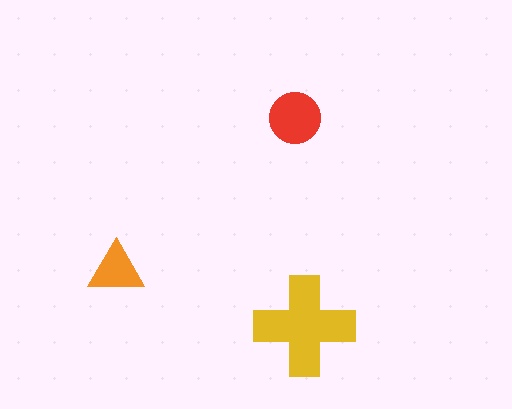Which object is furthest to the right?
The yellow cross is rightmost.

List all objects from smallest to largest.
The orange triangle, the red circle, the yellow cross.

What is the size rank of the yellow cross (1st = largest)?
1st.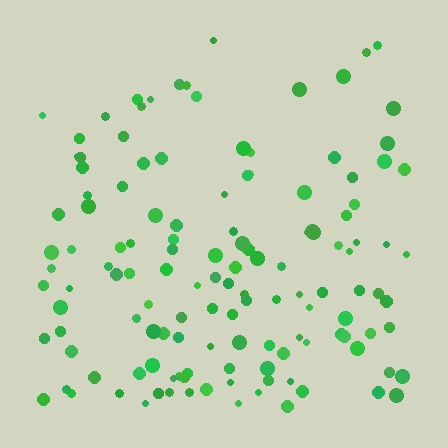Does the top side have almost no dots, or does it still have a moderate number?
Still a moderate number, just noticeably fewer than the bottom.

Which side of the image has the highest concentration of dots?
The bottom.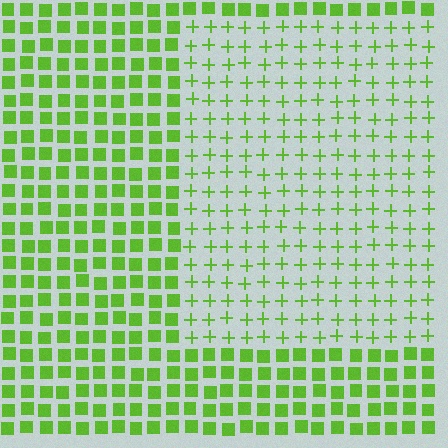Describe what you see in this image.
The image is filled with small lime elements arranged in a uniform grid. A rectangle-shaped region contains plus signs, while the surrounding area contains squares. The boundary is defined purely by the change in element shape.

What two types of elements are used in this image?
The image uses plus signs inside the rectangle region and squares outside it.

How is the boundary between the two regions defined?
The boundary is defined by a change in element shape: plus signs inside vs. squares outside. All elements share the same color and spacing.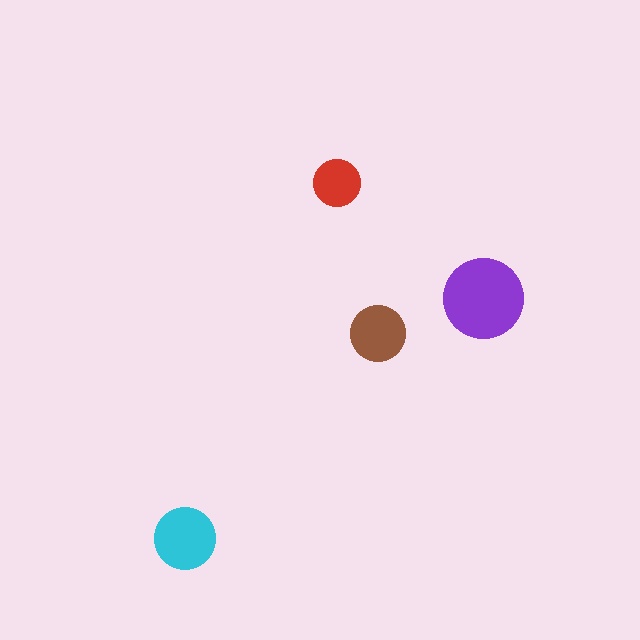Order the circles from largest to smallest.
the purple one, the cyan one, the brown one, the red one.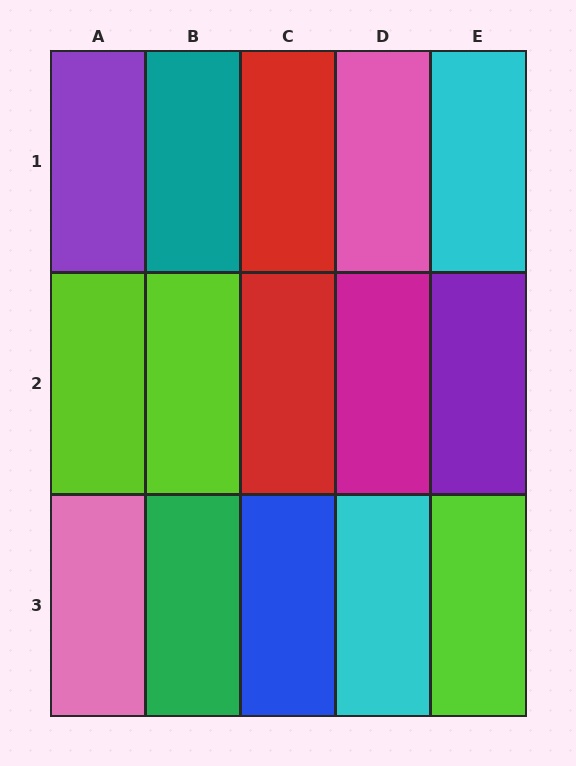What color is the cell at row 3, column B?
Green.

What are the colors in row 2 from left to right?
Lime, lime, red, magenta, purple.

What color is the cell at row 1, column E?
Cyan.